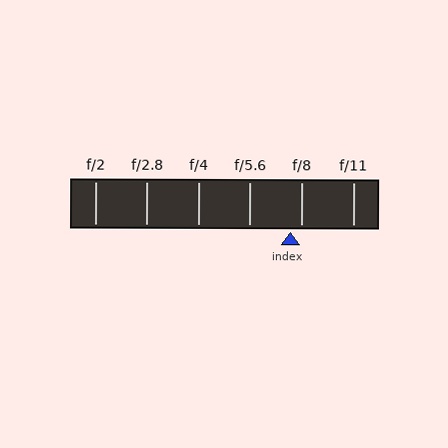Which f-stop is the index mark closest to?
The index mark is closest to f/8.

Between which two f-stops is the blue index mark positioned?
The index mark is between f/5.6 and f/8.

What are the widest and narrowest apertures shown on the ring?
The widest aperture shown is f/2 and the narrowest is f/11.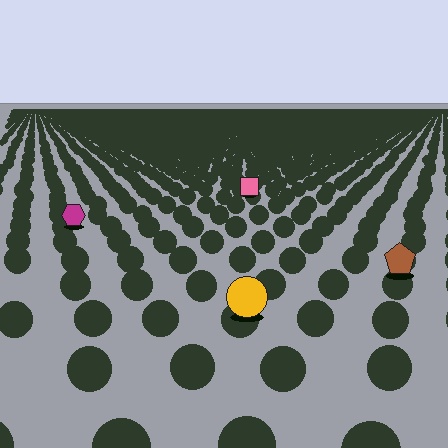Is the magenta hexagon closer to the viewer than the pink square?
Yes. The magenta hexagon is closer — you can tell from the texture gradient: the ground texture is coarser near it.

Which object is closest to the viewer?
The yellow circle is closest. The texture marks near it are larger and more spread out.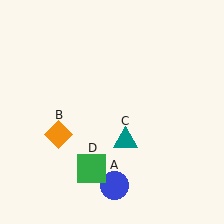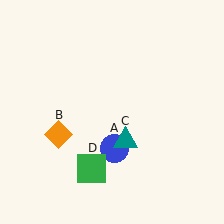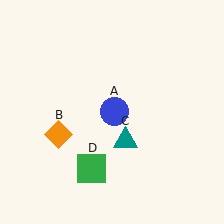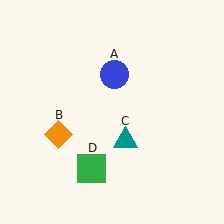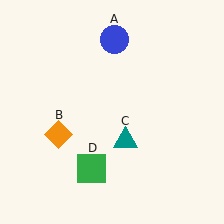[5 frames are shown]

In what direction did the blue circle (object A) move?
The blue circle (object A) moved up.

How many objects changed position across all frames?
1 object changed position: blue circle (object A).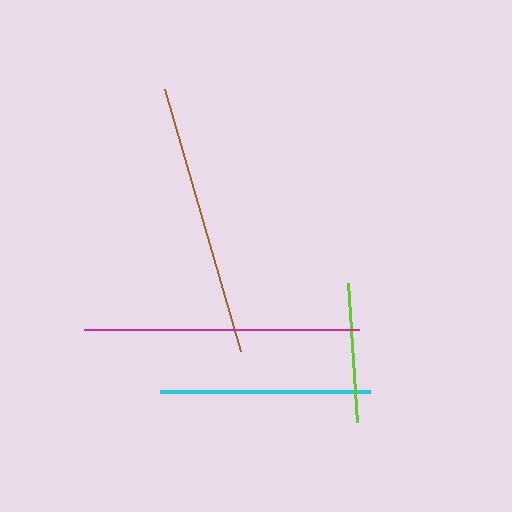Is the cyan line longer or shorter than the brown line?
The brown line is longer than the cyan line.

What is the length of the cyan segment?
The cyan segment is approximately 211 pixels long.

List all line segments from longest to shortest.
From longest to shortest: magenta, brown, cyan, lime.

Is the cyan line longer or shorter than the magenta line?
The magenta line is longer than the cyan line.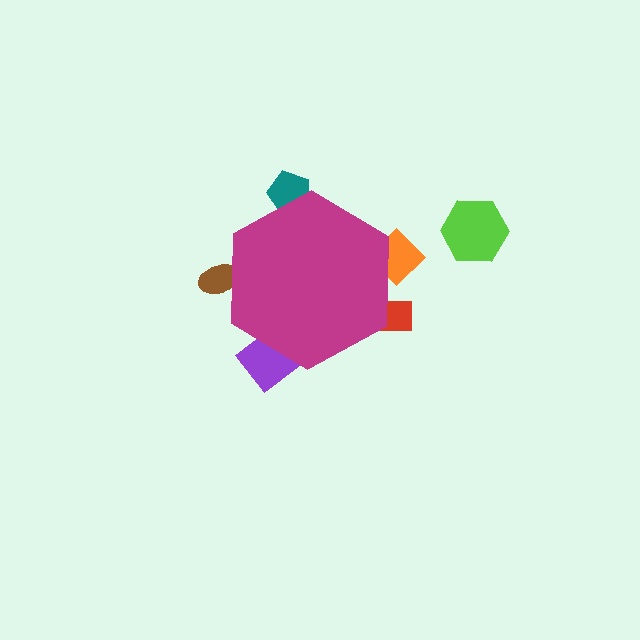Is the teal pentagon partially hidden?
Yes, the teal pentagon is partially hidden behind the magenta hexagon.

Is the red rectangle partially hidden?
Yes, the red rectangle is partially hidden behind the magenta hexagon.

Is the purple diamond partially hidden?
Yes, the purple diamond is partially hidden behind the magenta hexagon.